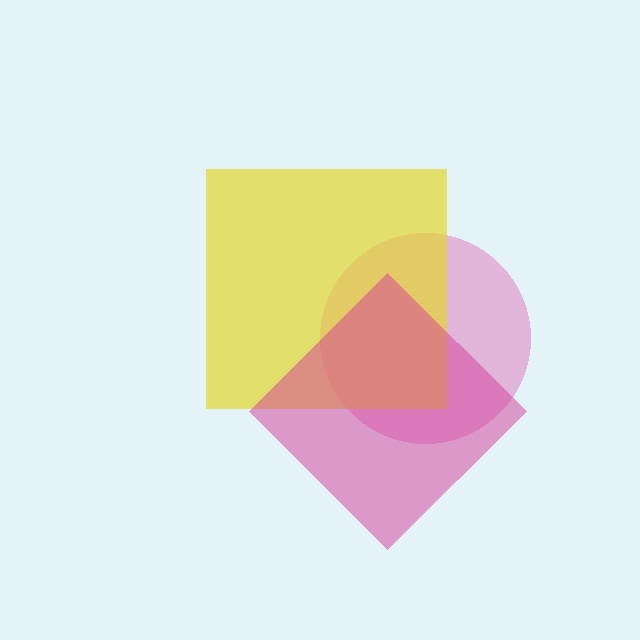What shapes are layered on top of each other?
The layered shapes are: a pink circle, a yellow square, a magenta diamond.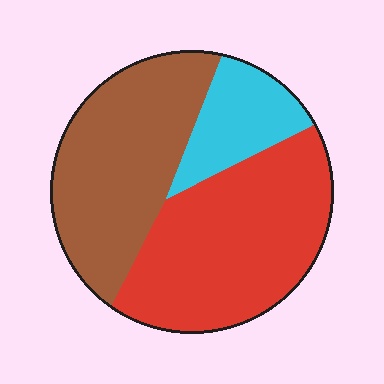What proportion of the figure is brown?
Brown covers about 40% of the figure.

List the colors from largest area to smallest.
From largest to smallest: red, brown, cyan.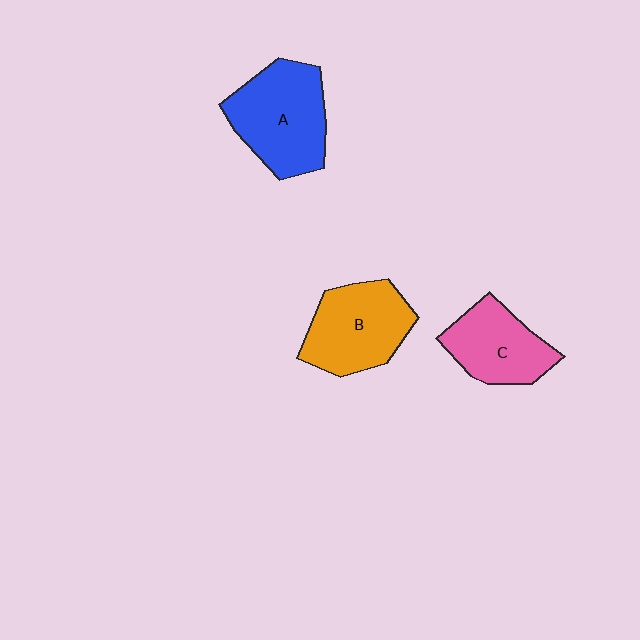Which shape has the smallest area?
Shape C (pink).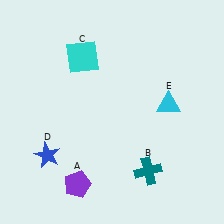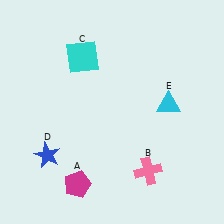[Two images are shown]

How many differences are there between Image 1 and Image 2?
There are 2 differences between the two images.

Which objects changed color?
A changed from purple to magenta. B changed from teal to pink.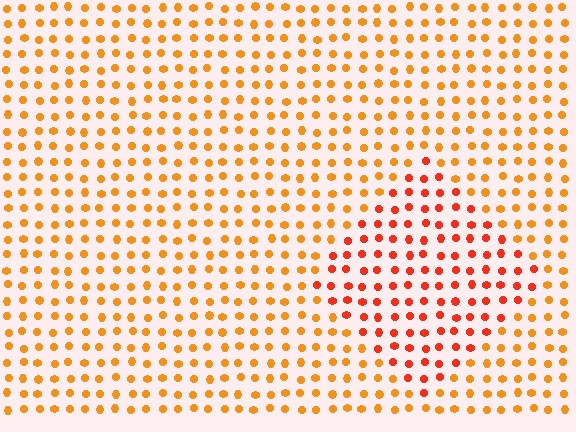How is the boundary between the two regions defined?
The boundary is defined purely by a slight shift in hue (about 28 degrees). Spacing, size, and orientation are identical on both sides.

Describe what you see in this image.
The image is filled with small orange elements in a uniform arrangement. A diamond-shaped region is visible where the elements are tinted to a slightly different hue, forming a subtle color boundary.